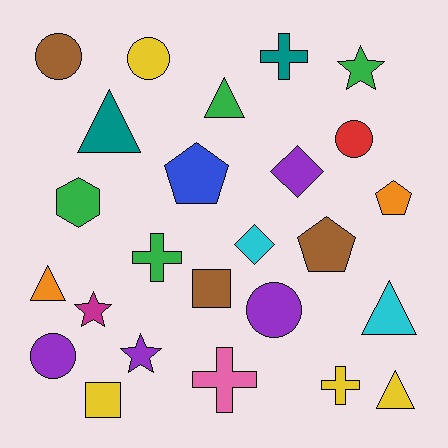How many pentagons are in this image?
There are 3 pentagons.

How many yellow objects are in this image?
There are 4 yellow objects.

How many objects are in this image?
There are 25 objects.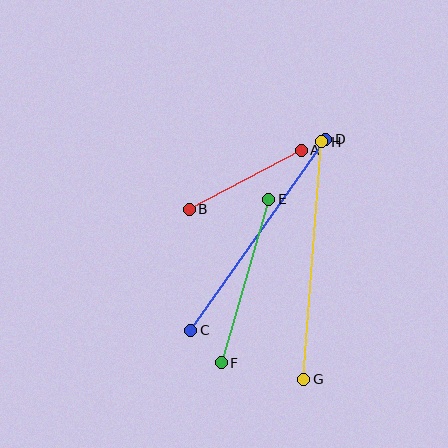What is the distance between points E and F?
The distance is approximately 170 pixels.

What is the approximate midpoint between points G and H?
The midpoint is at approximately (313, 261) pixels.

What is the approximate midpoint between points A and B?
The midpoint is at approximately (245, 180) pixels.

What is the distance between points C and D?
The distance is approximately 234 pixels.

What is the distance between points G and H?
The distance is approximately 238 pixels.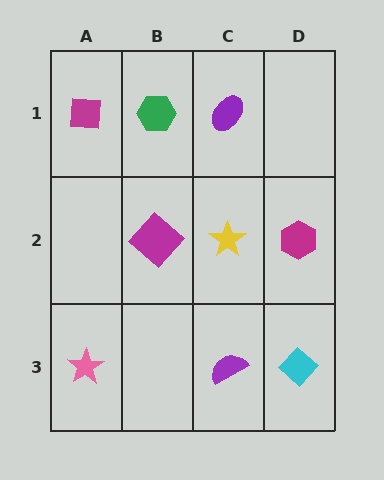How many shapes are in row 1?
3 shapes.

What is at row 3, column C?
A purple semicircle.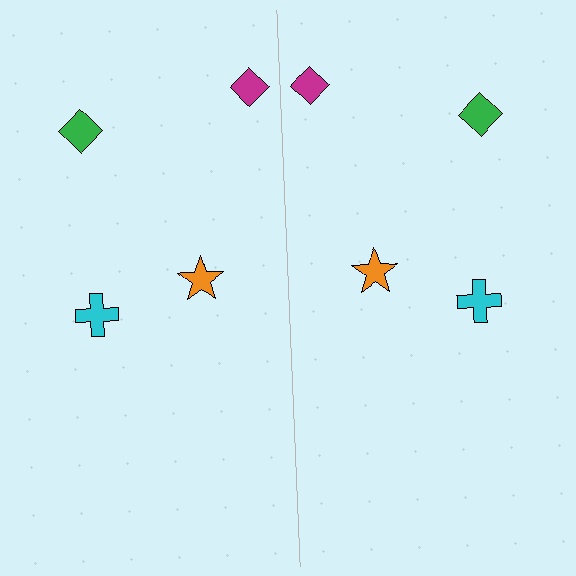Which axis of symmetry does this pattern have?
The pattern has a vertical axis of symmetry running through the center of the image.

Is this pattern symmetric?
Yes, this pattern has bilateral (reflection) symmetry.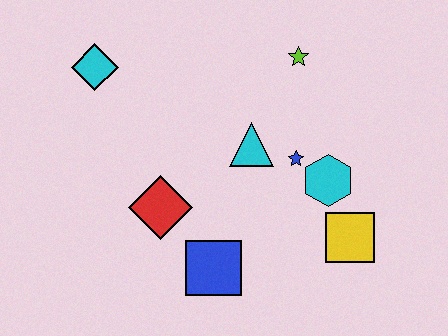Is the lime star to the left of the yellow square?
Yes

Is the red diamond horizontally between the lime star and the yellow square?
No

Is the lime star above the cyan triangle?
Yes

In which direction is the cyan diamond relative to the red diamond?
The cyan diamond is above the red diamond.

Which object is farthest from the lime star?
The blue square is farthest from the lime star.